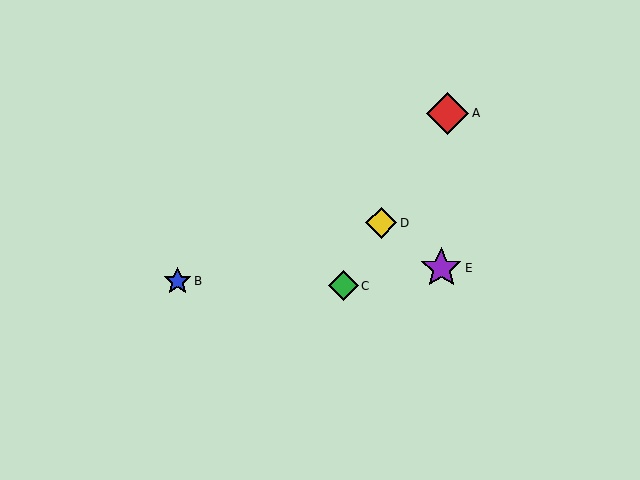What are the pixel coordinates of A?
Object A is at (448, 113).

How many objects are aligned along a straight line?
3 objects (A, C, D) are aligned along a straight line.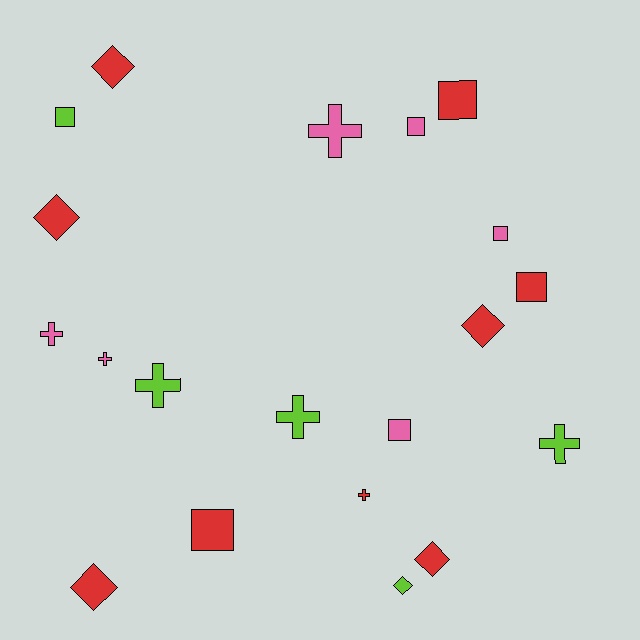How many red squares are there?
There are 3 red squares.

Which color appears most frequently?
Red, with 9 objects.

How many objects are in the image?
There are 20 objects.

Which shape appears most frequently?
Square, with 7 objects.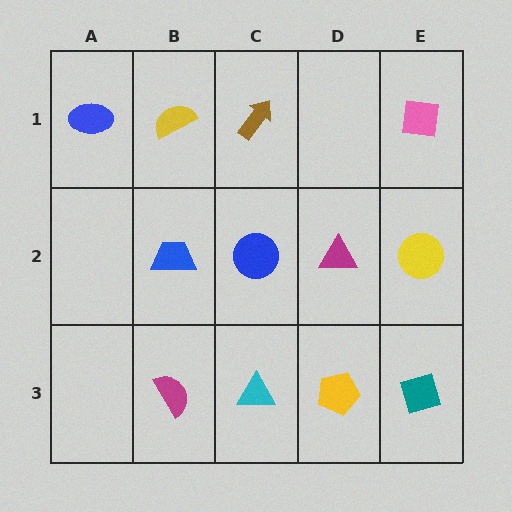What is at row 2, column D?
A magenta triangle.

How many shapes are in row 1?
4 shapes.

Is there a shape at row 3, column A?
No, that cell is empty.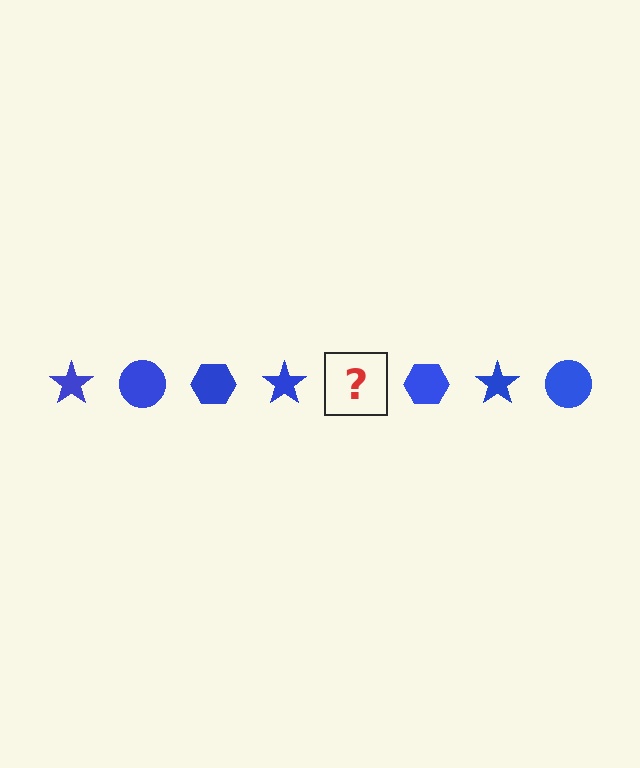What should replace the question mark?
The question mark should be replaced with a blue circle.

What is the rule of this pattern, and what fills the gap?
The rule is that the pattern cycles through star, circle, hexagon shapes in blue. The gap should be filled with a blue circle.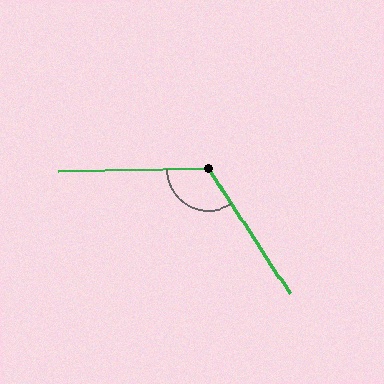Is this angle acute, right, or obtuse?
It is obtuse.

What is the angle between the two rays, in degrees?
Approximately 122 degrees.